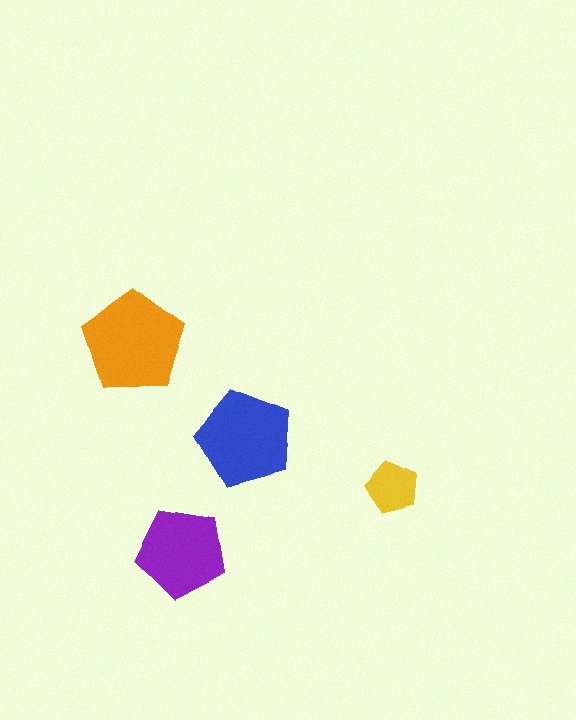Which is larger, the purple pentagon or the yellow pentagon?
The purple one.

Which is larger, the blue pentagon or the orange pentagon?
The orange one.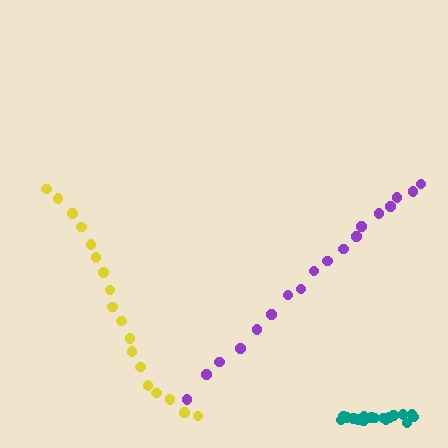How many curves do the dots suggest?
There are 3 distinct paths.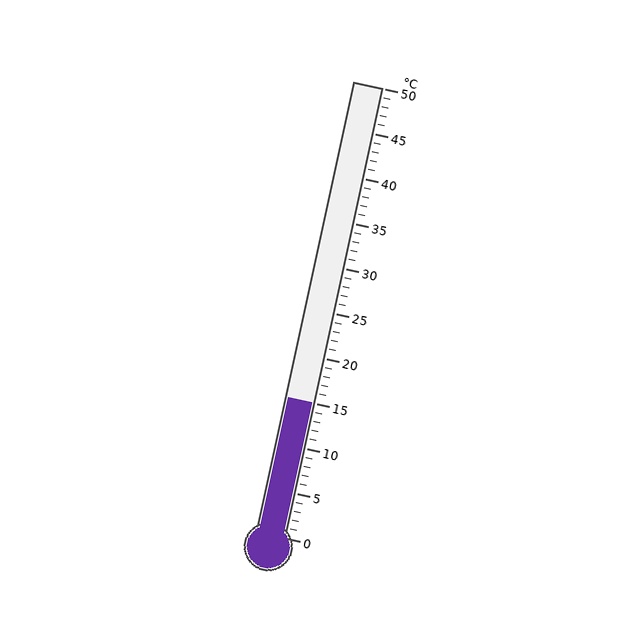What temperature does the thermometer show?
The thermometer shows approximately 15°C.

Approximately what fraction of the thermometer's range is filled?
The thermometer is filled to approximately 30% of its range.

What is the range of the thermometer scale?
The thermometer scale ranges from 0°C to 50°C.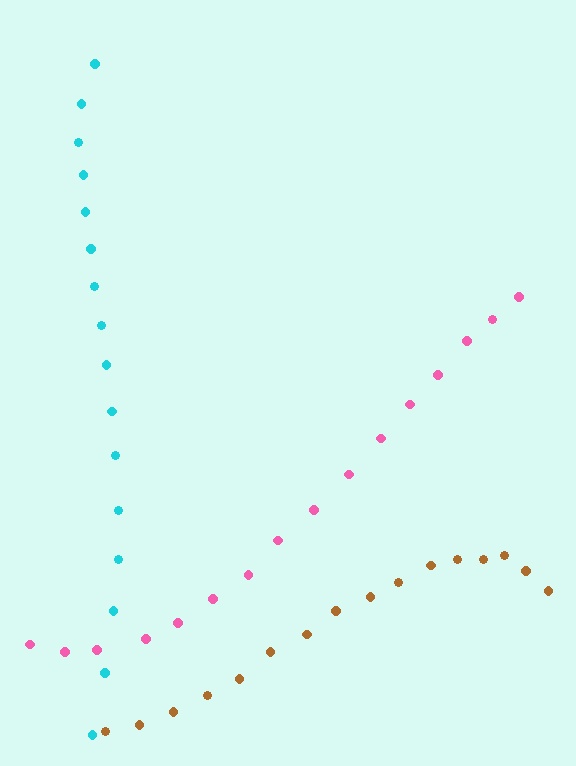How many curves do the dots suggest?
There are 3 distinct paths.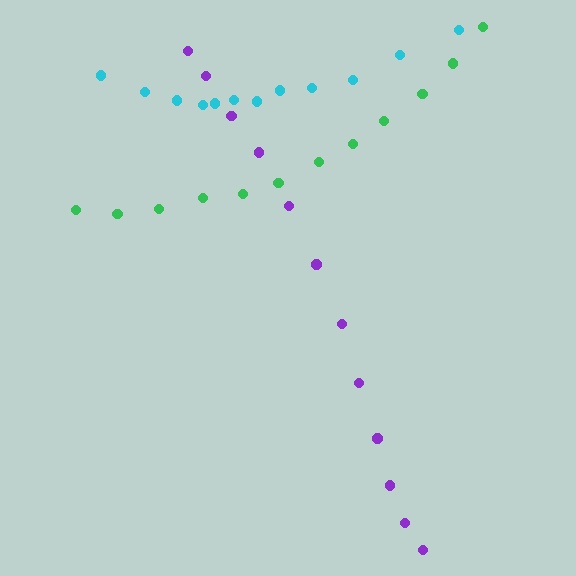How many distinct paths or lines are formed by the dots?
There are 3 distinct paths.